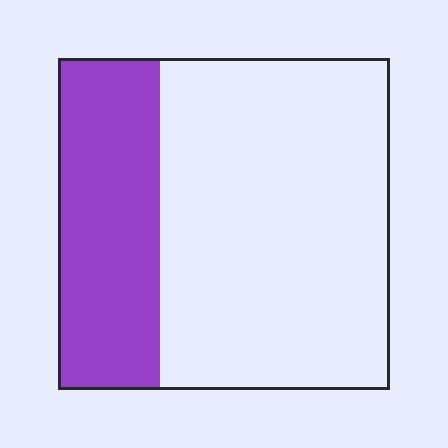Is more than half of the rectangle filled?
No.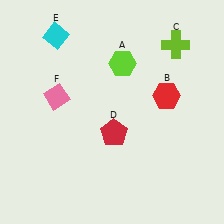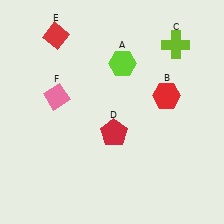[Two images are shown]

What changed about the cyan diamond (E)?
In Image 1, E is cyan. In Image 2, it changed to red.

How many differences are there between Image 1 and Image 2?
There is 1 difference between the two images.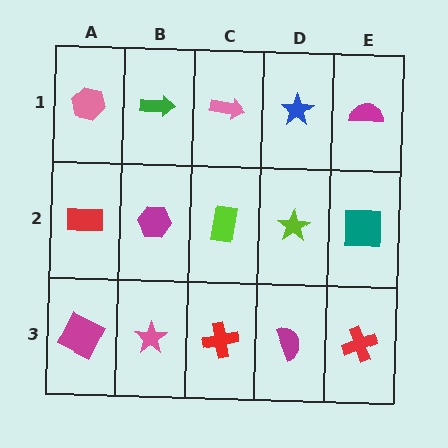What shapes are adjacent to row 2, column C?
A pink arrow (row 1, column C), a red cross (row 3, column C), a magenta hexagon (row 2, column B), a lime star (row 2, column D).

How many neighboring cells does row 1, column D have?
3.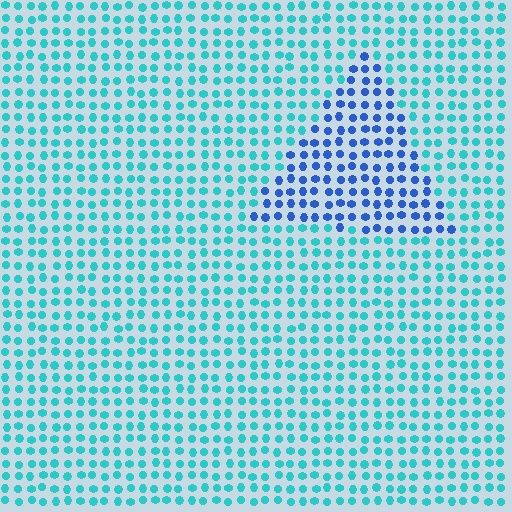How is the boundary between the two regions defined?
The boundary is defined purely by a slight shift in hue (about 42 degrees). Spacing, size, and orientation are identical on both sides.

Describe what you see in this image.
The image is filled with small cyan elements in a uniform arrangement. A triangle-shaped region is visible where the elements are tinted to a slightly different hue, forming a subtle color boundary.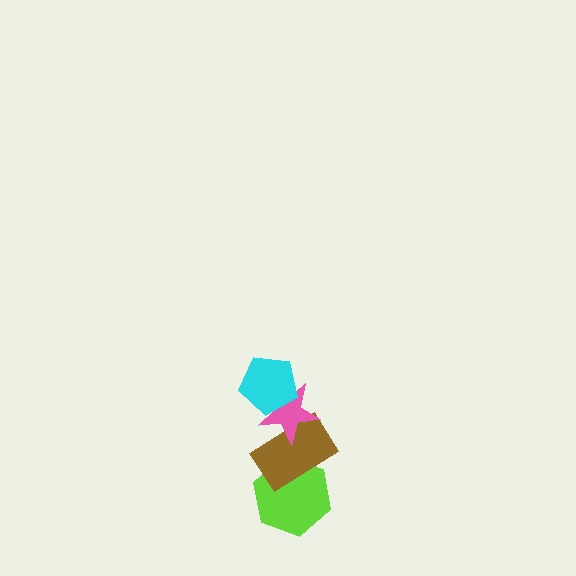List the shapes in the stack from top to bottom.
From top to bottom: the cyan pentagon, the pink star, the brown rectangle, the lime hexagon.